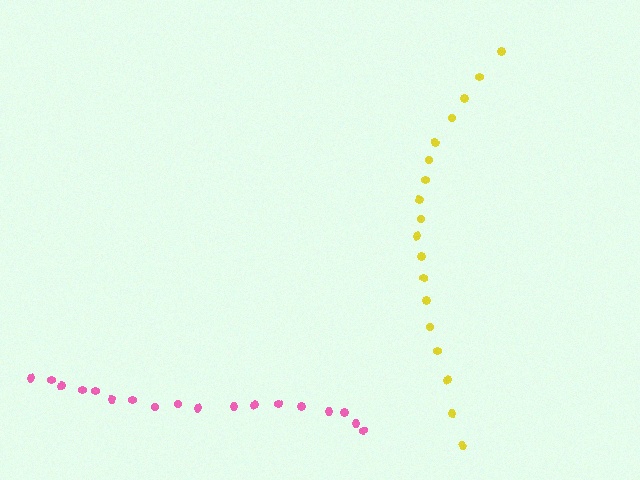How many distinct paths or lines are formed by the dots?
There are 2 distinct paths.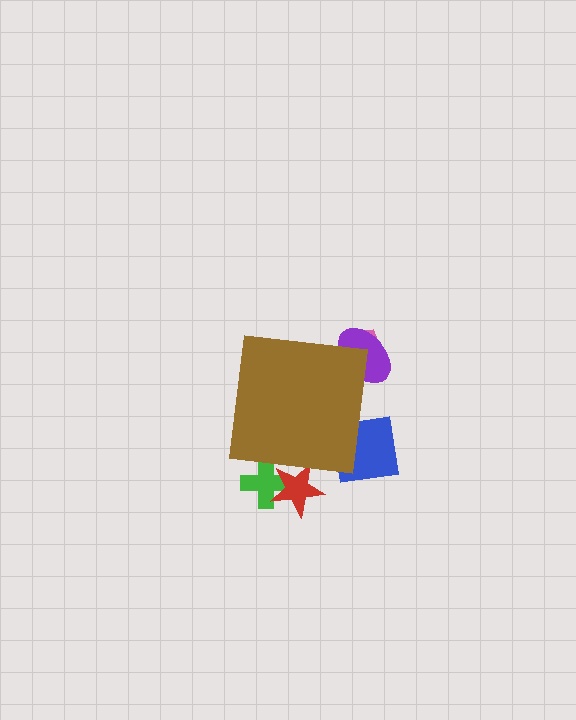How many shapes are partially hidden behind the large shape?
5 shapes are partially hidden.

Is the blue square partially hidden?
Yes, the blue square is partially hidden behind the brown square.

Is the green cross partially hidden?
Yes, the green cross is partially hidden behind the brown square.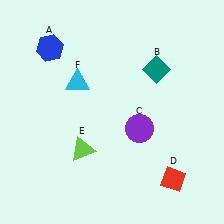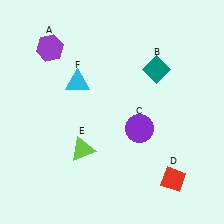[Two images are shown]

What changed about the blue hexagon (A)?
In Image 1, A is blue. In Image 2, it changed to purple.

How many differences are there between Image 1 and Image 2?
There is 1 difference between the two images.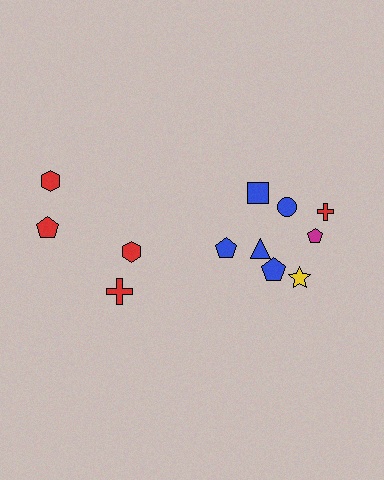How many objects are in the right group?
There are 8 objects.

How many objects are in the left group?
There are 4 objects.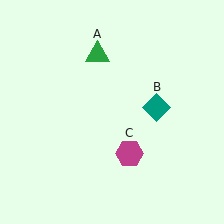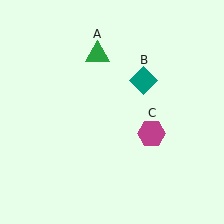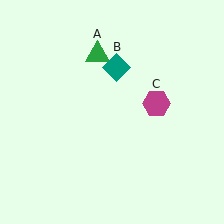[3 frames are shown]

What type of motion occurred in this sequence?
The teal diamond (object B), magenta hexagon (object C) rotated counterclockwise around the center of the scene.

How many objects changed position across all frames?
2 objects changed position: teal diamond (object B), magenta hexagon (object C).